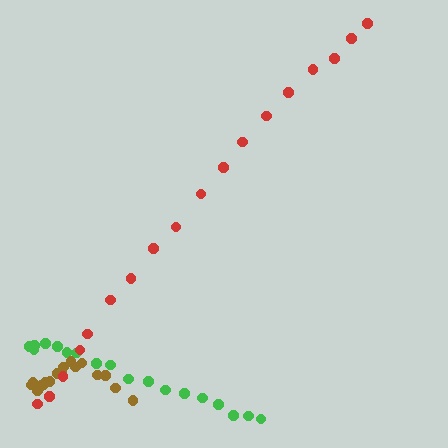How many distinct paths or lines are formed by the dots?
There are 3 distinct paths.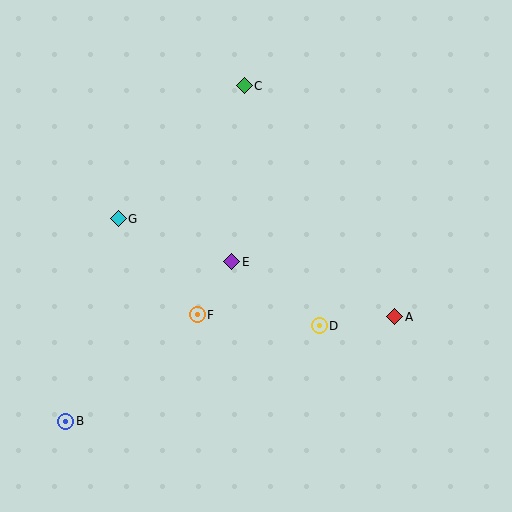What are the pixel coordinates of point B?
Point B is at (66, 421).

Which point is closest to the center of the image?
Point E at (232, 262) is closest to the center.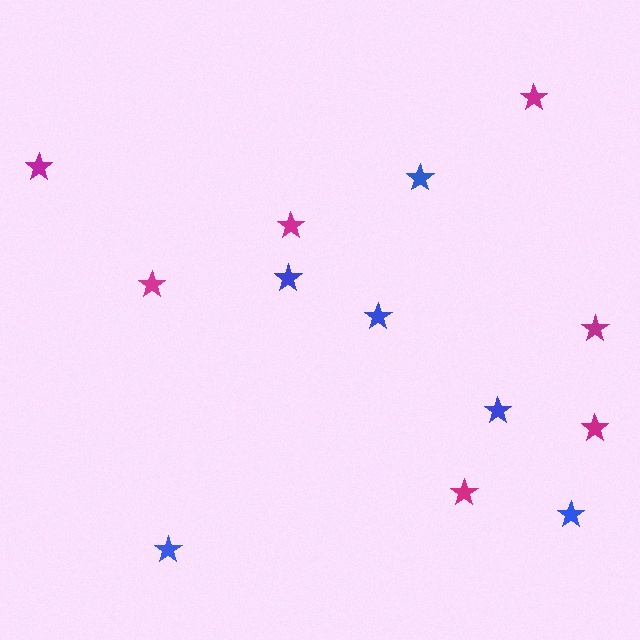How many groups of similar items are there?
There are 2 groups: one group of magenta stars (7) and one group of blue stars (6).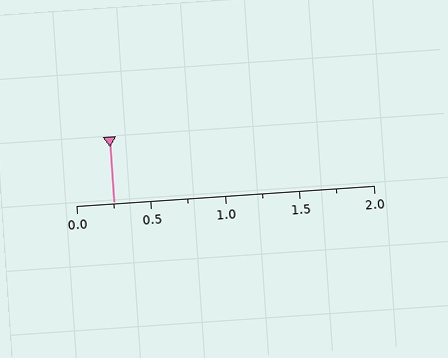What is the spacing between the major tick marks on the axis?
The major ticks are spaced 0.5 apart.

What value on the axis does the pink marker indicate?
The marker indicates approximately 0.25.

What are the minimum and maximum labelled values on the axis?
The axis runs from 0.0 to 2.0.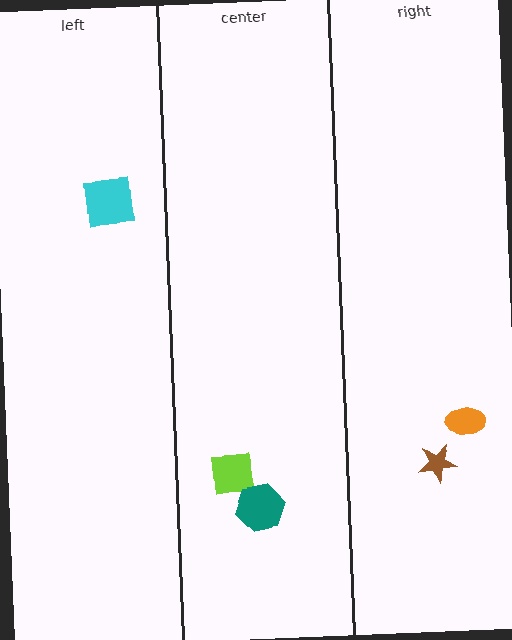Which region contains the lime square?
The center region.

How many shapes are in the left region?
1.